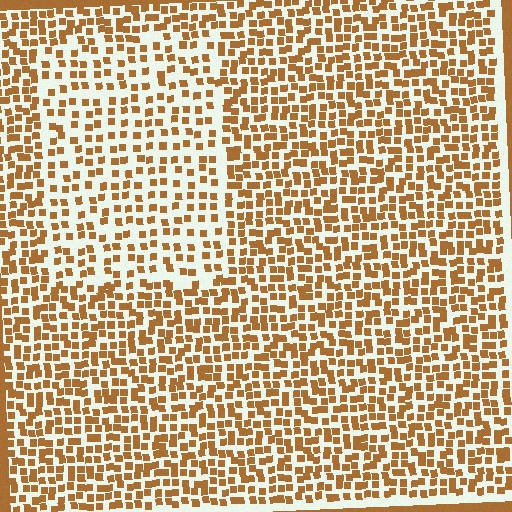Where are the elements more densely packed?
The elements are more densely packed outside the rectangle boundary.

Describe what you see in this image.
The image contains small brown elements arranged at two different densities. A rectangle-shaped region is visible where the elements are less densely packed than the surrounding area.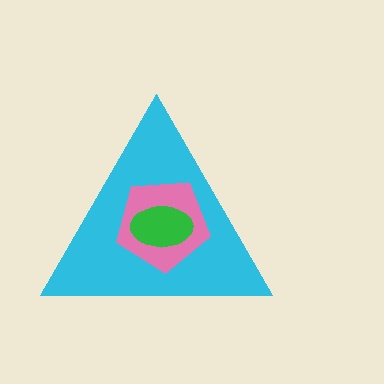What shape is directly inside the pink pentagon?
The green ellipse.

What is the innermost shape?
The green ellipse.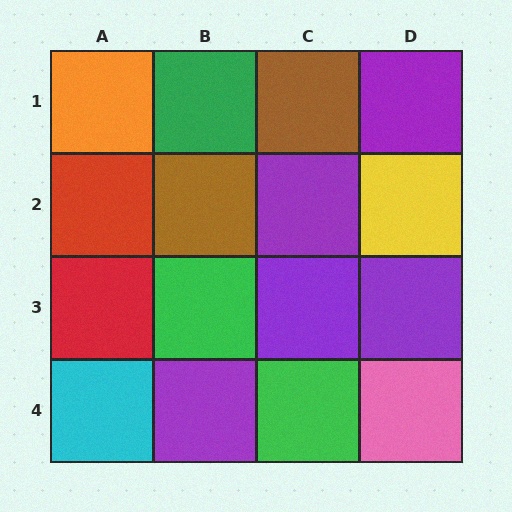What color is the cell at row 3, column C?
Purple.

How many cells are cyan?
1 cell is cyan.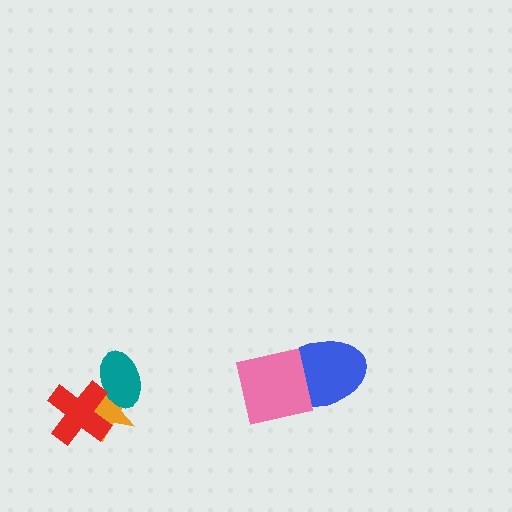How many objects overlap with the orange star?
2 objects overlap with the orange star.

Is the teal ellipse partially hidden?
Yes, it is partially covered by another shape.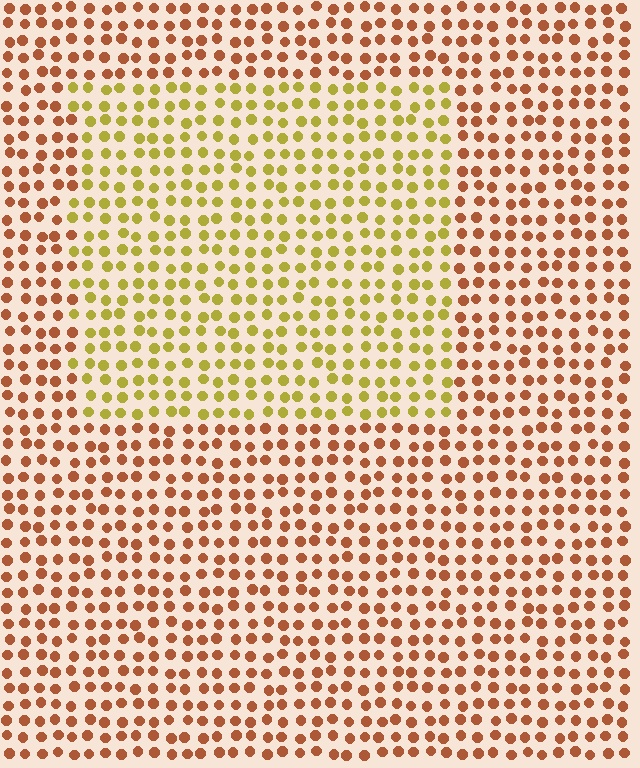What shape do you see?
I see a rectangle.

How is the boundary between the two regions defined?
The boundary is defined purely by a slight shift in hue (about 43 degrees). Spacing, size, and orientation are identical on both sides.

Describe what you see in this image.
The image is filled with small brown elements in a uniform arrangement. A rectangle-shaped region is visible where the elements are tinted to a slightly different hue, forming a subtle color boundary.